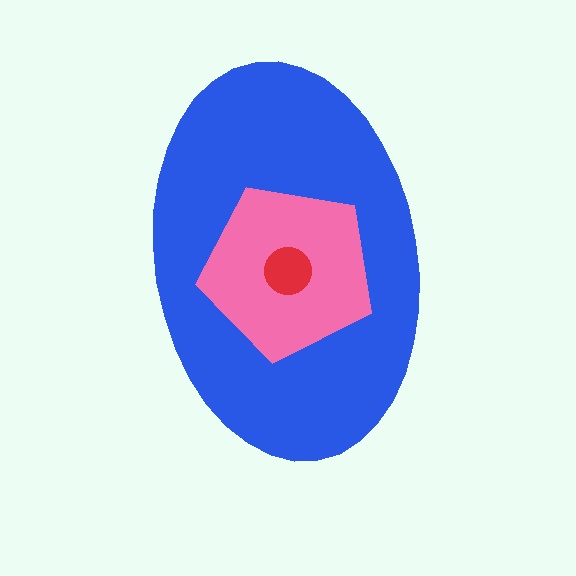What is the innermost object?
The red circle.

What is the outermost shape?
The blue ellipse.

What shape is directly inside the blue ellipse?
The pink pentagon.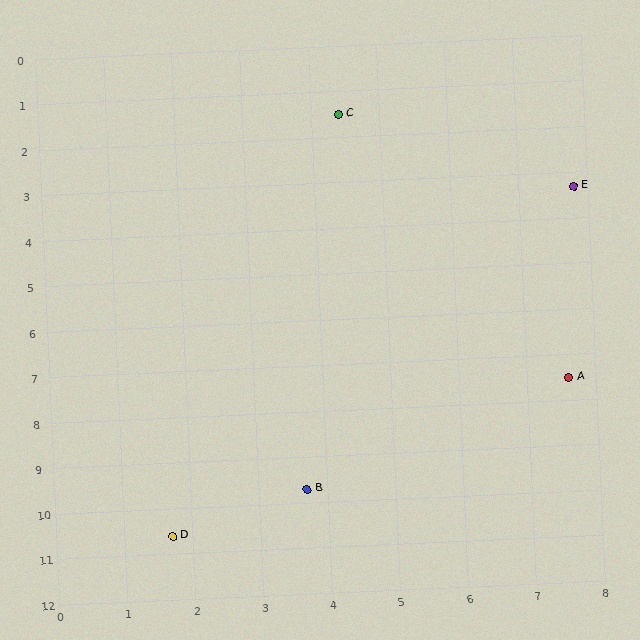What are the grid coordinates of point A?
Point A is at approximately (7.6, 7.5).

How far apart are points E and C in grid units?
Points E and C are about 3.8 grid units apart.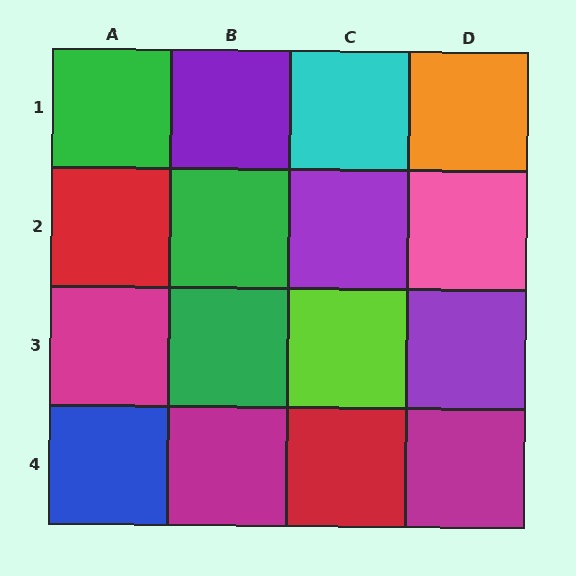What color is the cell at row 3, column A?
Magenta.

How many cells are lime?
1 cell is lime.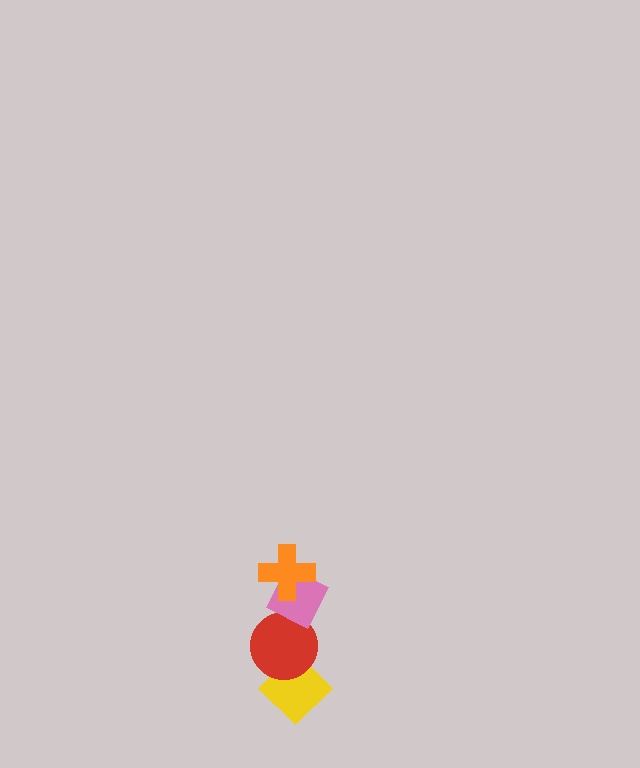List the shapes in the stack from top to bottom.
From top to bottom: the orange cross, the pink diamond, the red circle, the yellow diamond.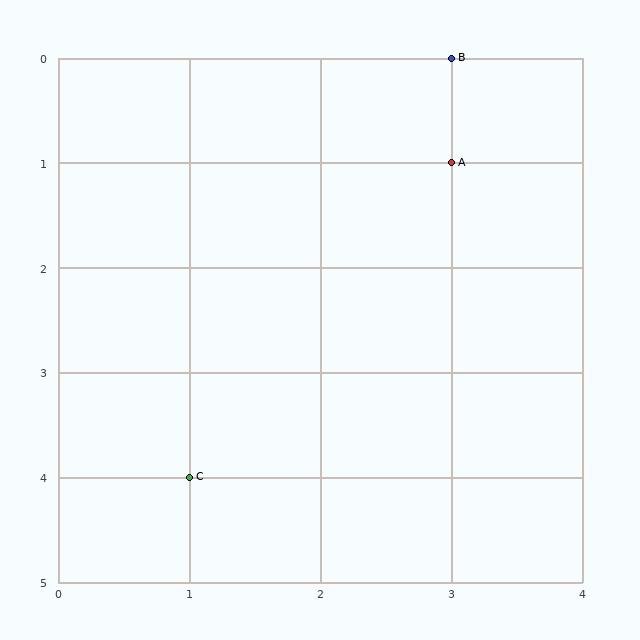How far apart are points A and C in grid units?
Points A and C are 2 columns and 3 rows apart (about 3.6 grid units diagonally).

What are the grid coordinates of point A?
Point A is at grid coordinates (3, 1).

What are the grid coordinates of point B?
Point B is at grid coordinates (3, 0).